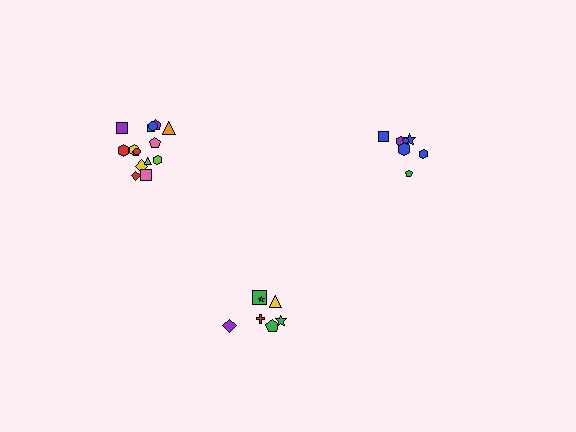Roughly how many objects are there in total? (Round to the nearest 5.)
Roughly 30 objects in total.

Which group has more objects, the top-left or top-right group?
The top-left group.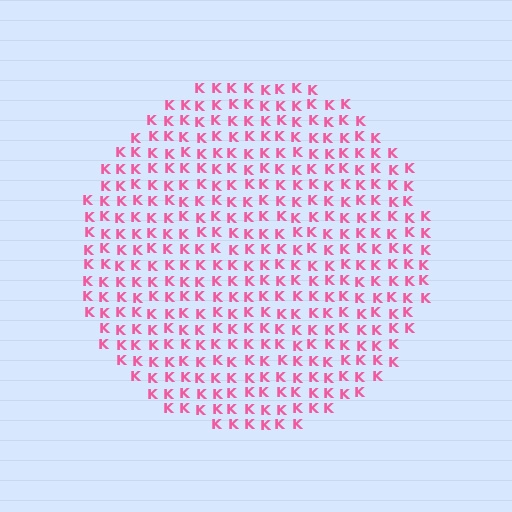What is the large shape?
The large shape is a circle.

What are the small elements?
The small elements are letter K's.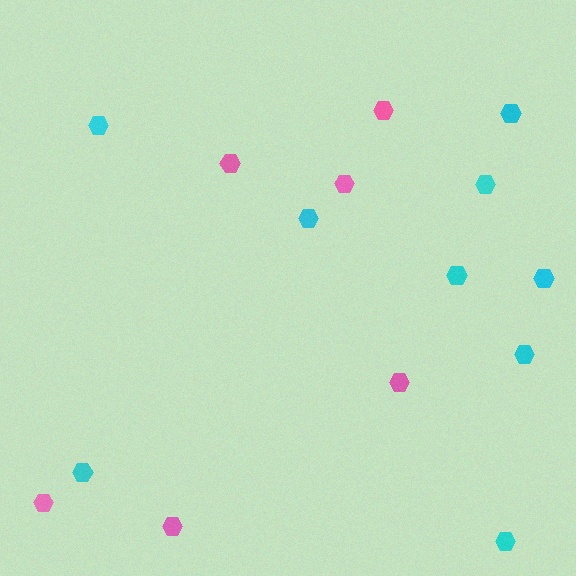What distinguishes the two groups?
There are 2 groups: one group of pink hexagons (6) and one group of cyan hexagons (9).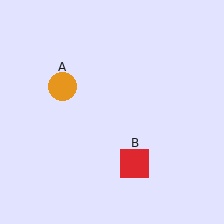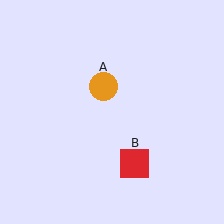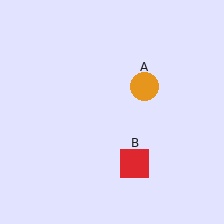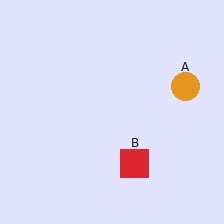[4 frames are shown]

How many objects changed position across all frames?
1 object changed position: orange circle (object A).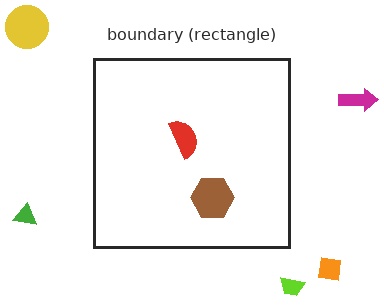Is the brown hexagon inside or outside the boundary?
Inside.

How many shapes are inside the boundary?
2 inside, 5 outside.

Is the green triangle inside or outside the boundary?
Outside.